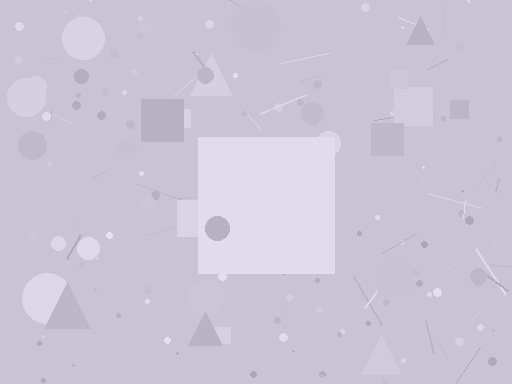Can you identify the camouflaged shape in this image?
The camouflaged shape is a square.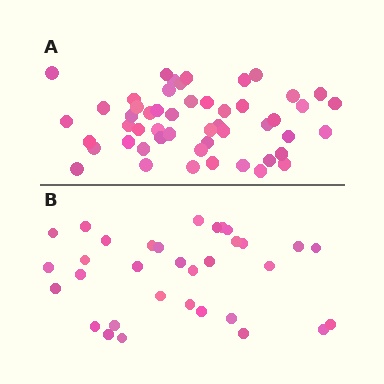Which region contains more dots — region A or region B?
Region A (the top region) has more dots.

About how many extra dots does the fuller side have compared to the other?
Region A has approximately 20 more dots than region B.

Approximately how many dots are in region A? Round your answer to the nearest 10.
About 50 dots. (The exact count is 51, which rounds to 50.)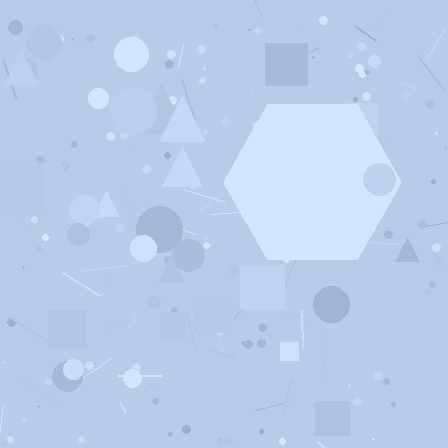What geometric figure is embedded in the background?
A hexagon is embedded in the background.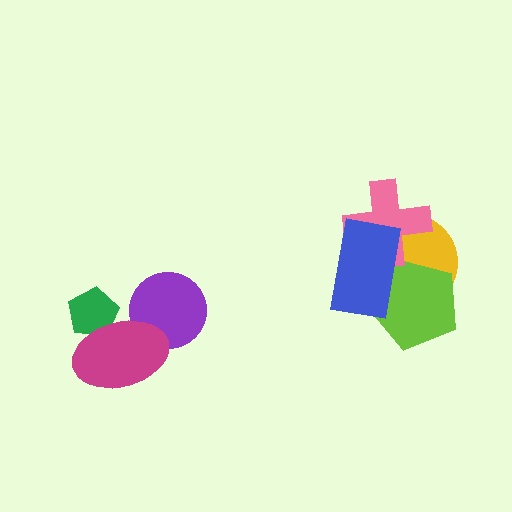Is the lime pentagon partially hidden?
Yes, it is partially covered by another shape.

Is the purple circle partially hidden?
Yes, it is partially covered by another shape.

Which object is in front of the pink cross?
The blue rectangle is in front of the pink cross.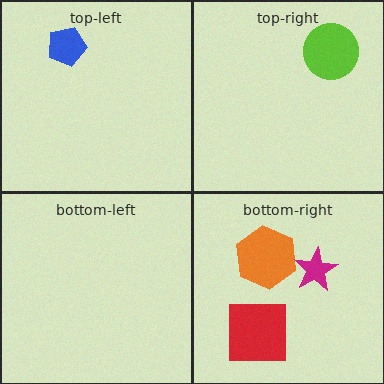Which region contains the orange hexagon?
The bottom-right region.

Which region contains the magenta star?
The bottom-right region.